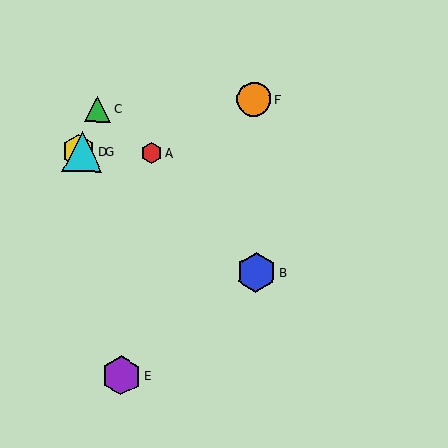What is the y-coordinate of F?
Object F is at y≈100.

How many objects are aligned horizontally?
3 objects (A, D, G) are aligned horizontally.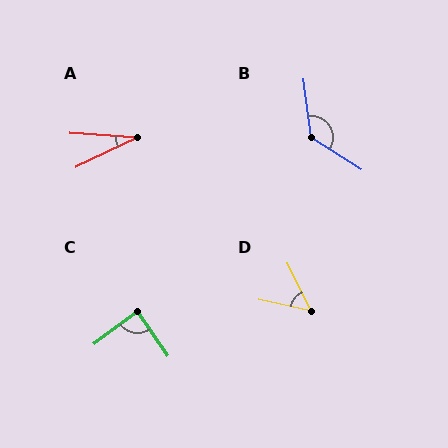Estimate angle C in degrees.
Approximately 87 degrees.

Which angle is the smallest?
A, at approximately 29 degrees.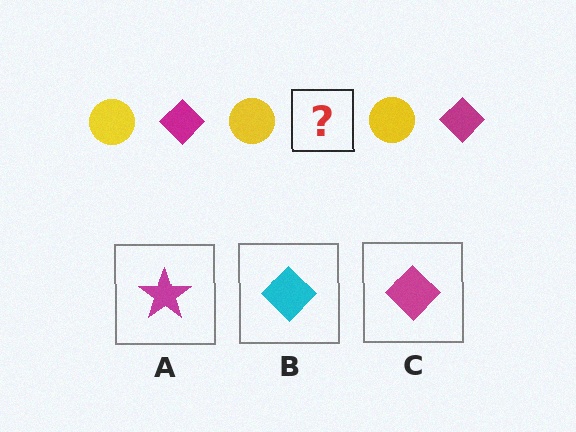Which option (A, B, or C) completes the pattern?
C.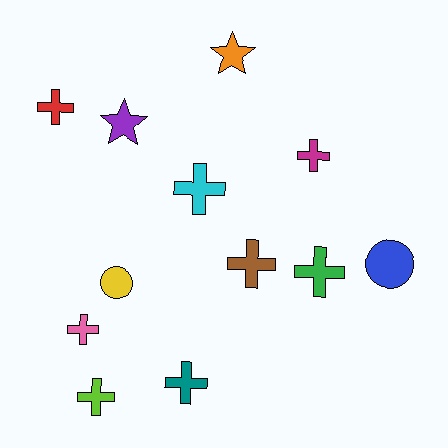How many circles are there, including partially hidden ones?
There are 2 circles.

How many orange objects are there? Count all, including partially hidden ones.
There is 1 orange object.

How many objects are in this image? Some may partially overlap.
There are 12 objects.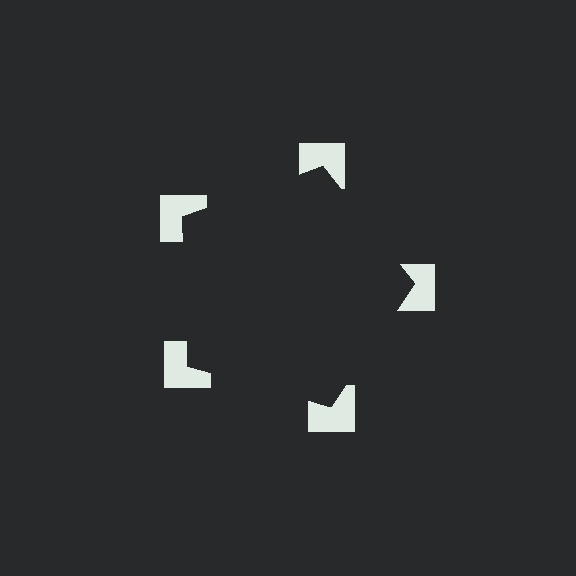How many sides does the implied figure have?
5 sides.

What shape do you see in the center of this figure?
An illusory pentagon — its edges are inferred from the aligned wedge cuts in the notched squares, not physically drawn.